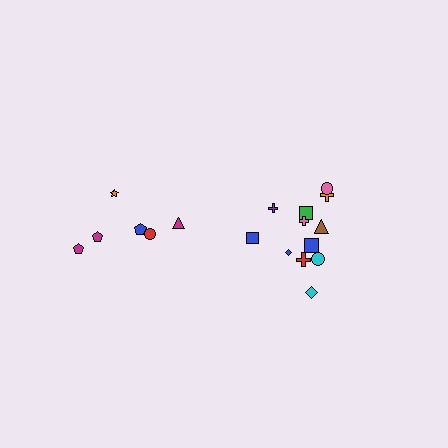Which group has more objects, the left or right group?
The right group.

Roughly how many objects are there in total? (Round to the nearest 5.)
Roughly 20 objects in total.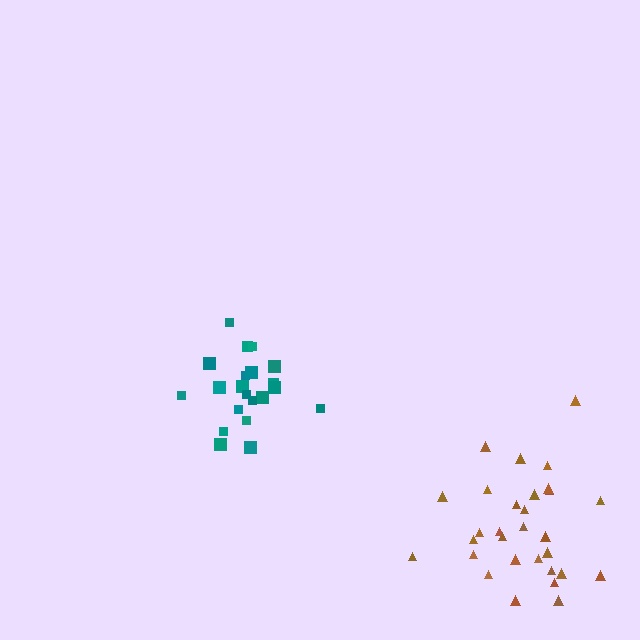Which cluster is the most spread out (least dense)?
Brown.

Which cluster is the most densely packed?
Teal.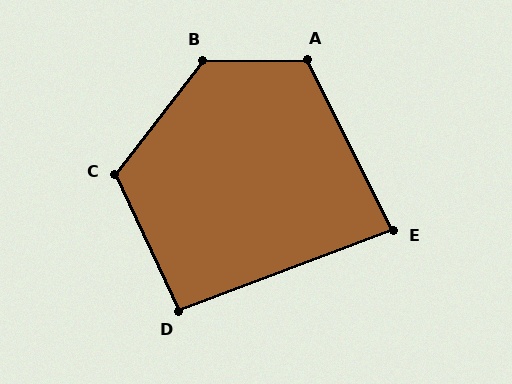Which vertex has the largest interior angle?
B, at approximately 128 degrees.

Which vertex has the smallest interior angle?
E, at approximately 84 degrees.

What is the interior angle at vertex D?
Approximately 94 degrees (approximately right).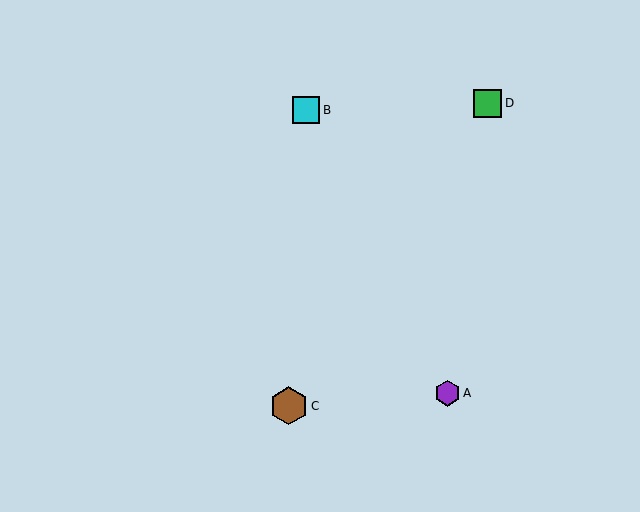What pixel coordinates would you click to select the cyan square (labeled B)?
Click at (306, 110) to select the cyan square B.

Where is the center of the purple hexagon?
The center of the purple hexagon is at (447, 393).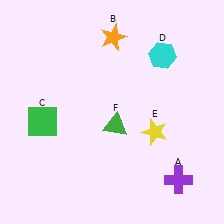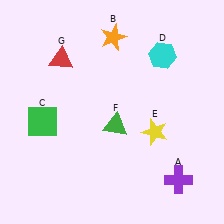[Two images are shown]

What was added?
A red triangle (G) was added in Image 2.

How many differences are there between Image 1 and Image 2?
There is 1 difference between the two images.